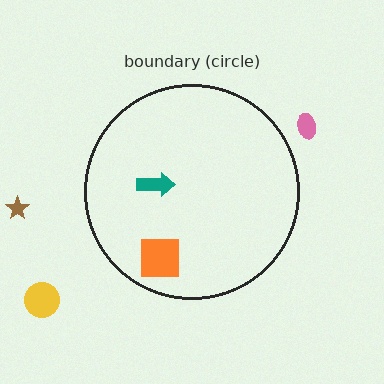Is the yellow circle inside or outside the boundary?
Outside.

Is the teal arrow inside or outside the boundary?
Inside.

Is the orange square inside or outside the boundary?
Inside.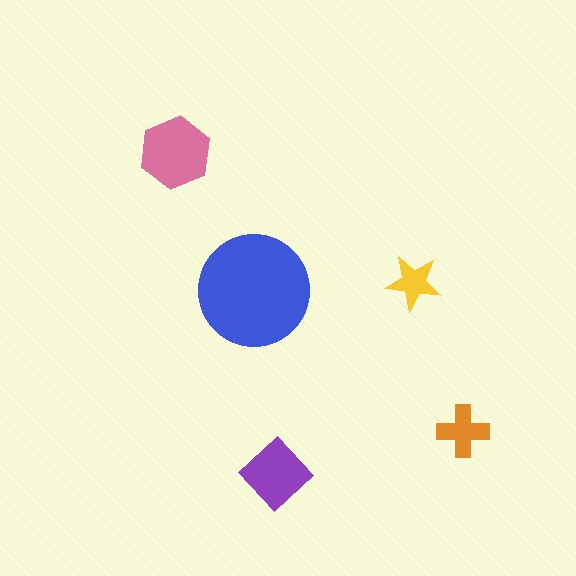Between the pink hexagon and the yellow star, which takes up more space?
The pink hexagon.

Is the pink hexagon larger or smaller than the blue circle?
Smaller.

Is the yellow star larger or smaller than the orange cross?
Smaller.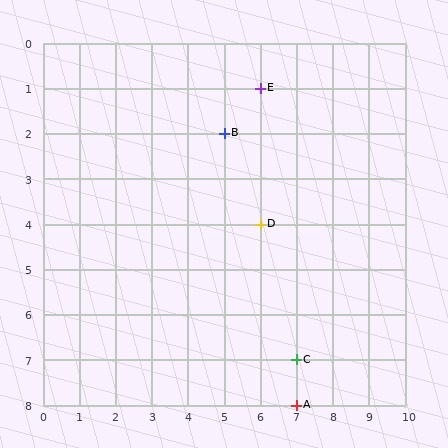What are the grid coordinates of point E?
Point E is at grid coordinates (6, 1).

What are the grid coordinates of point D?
Point D is at grid coordinates (6, 4).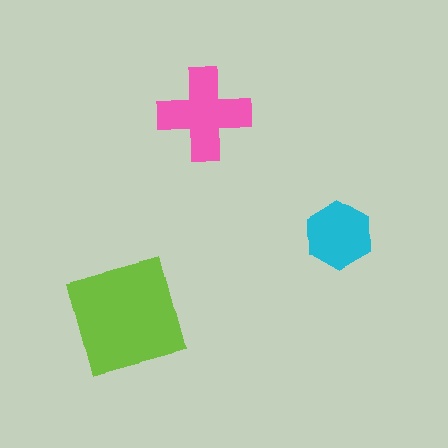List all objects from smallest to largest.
The cyan hexagon, the pink cross, the lime square.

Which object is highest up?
The pink cross is topmost.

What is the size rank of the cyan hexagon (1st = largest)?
3rd.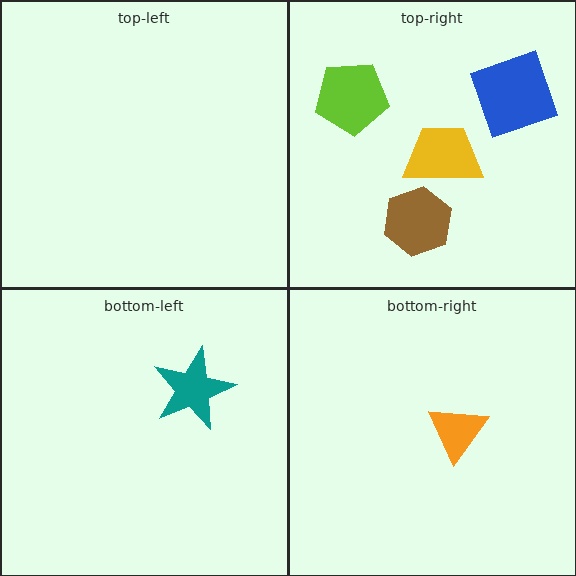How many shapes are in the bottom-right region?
1.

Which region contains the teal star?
The bottom-left region.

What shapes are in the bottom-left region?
The teal star.